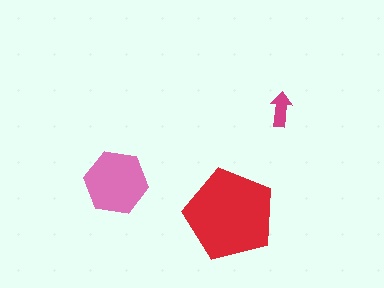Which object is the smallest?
The magenta arrow.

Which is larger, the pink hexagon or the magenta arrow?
The pink hexagon.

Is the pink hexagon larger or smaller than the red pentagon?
Smaller.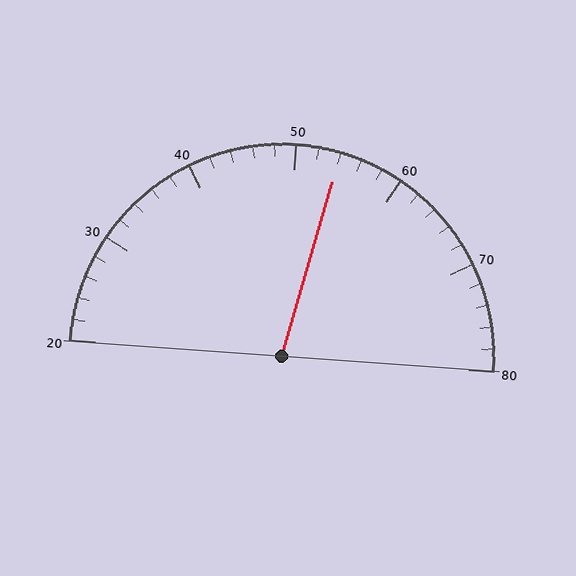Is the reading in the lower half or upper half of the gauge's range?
The reading is in the upper half of the range (20 to 80).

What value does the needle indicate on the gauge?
The needle indicates approximately 54.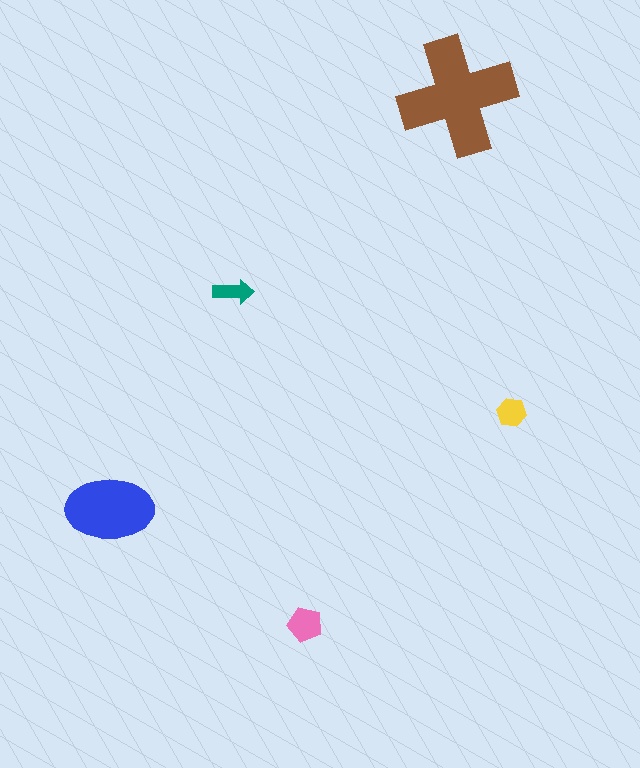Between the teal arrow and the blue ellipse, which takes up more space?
The blue ellipse.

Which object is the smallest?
The teal arrow.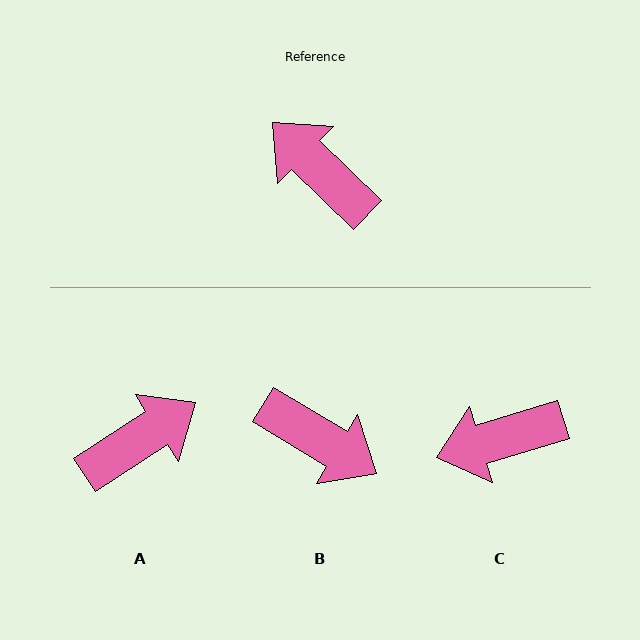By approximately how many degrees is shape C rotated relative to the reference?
Approximately 61 degrees counter-clockwise.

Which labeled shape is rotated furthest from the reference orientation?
B, about 167 degrees away.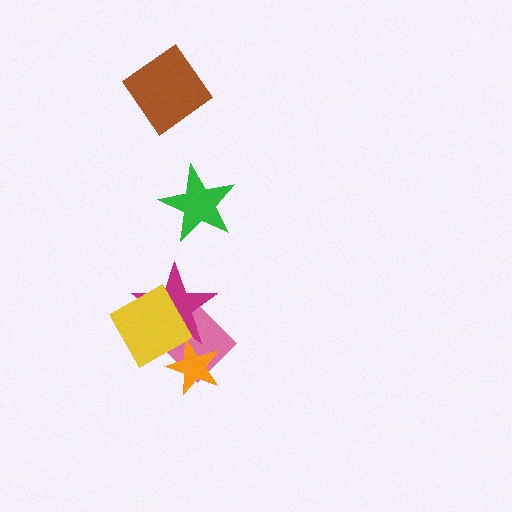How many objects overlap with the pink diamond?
3 objects overlap with the pink diamond.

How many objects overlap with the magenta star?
3 objects overlap with the magenta star.